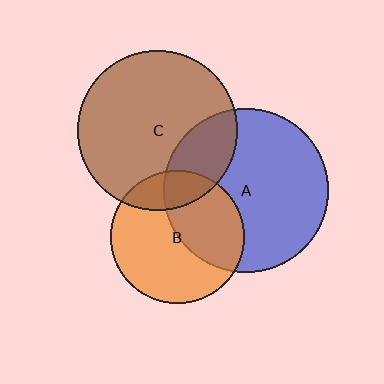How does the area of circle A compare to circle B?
Approximately 1.5 times.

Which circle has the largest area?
Circle A (blue).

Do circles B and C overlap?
Yes.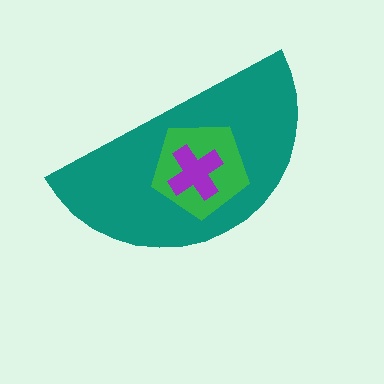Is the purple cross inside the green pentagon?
Yes.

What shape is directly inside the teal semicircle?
The green pentagon.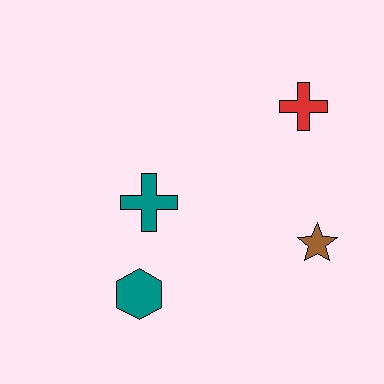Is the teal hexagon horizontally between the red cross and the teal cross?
No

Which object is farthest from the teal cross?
The red cross is farthest from the teal cross.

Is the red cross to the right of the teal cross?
Yes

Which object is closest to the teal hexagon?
The teal cross is closest to the teal hexagon.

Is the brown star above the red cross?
No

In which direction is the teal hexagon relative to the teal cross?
The teal hexagon is below the teal cross.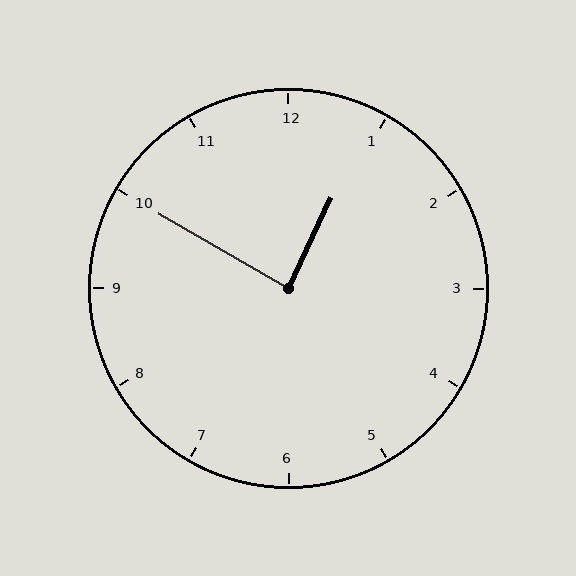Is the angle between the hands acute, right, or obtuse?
It is right.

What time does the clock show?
12:50.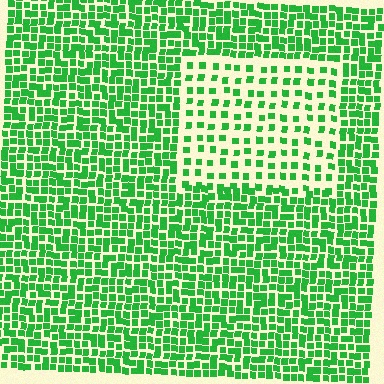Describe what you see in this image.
The image contains small green elements arranged at two different densities. A rectangle-shaped region is visible where the elements are less densely packed than the surrounding area.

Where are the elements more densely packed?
The elements are more densely packed outside the rectangle boundary.